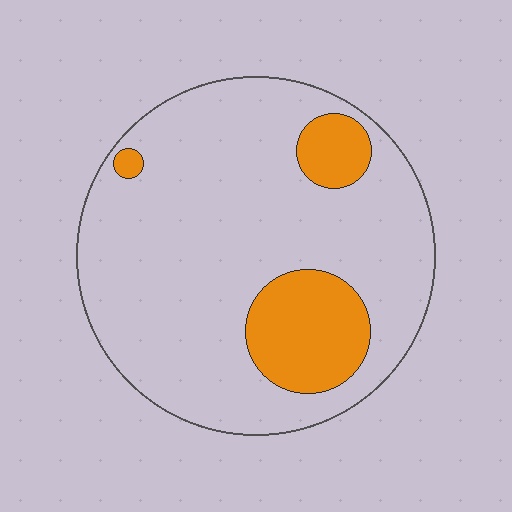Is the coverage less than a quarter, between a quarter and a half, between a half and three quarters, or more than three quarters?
Less than a quarter.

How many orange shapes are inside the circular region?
3.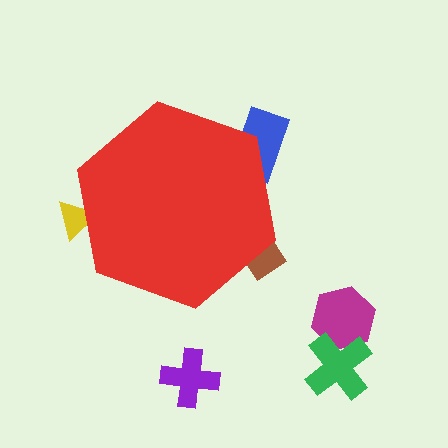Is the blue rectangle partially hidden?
Yes, the blue rectangle is partially hidden behind the red hexagon.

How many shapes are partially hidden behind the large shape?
3 shapes are partially hidden.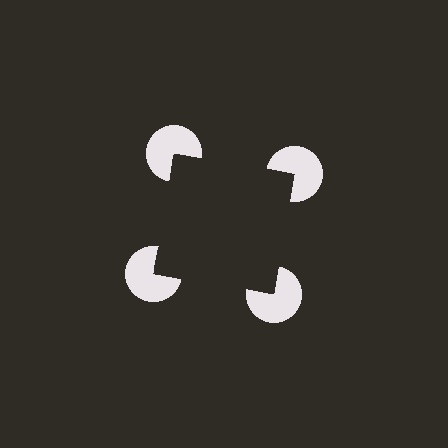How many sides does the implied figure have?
4 sides.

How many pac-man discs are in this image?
There are 4 — one at each vertex of the illusory square.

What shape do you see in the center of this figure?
An illusory square — its edges are inferred from the aligned wedge cuts in the pac-man discs, not physically drawn.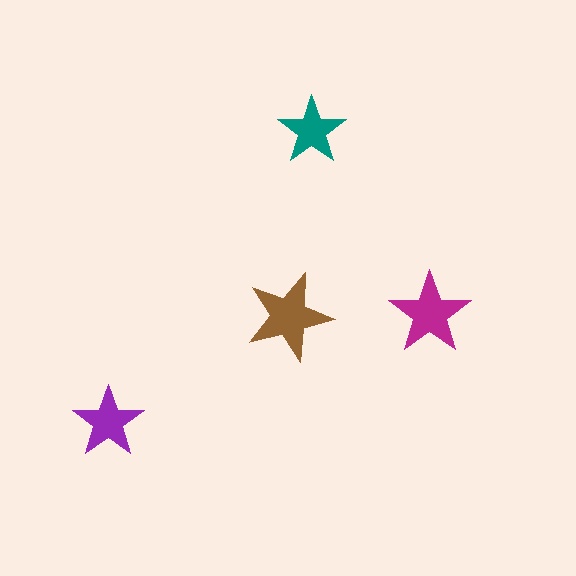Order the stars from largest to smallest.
the brown one, the magenta one, the purple one, the teal one.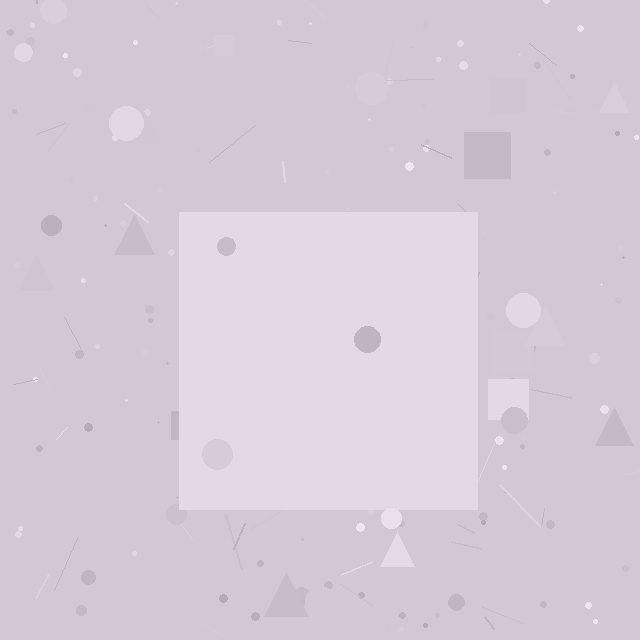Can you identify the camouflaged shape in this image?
The camouflaged shape is a square.